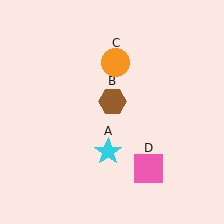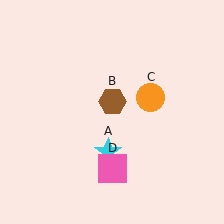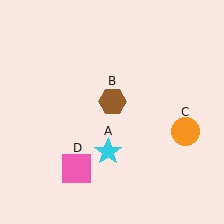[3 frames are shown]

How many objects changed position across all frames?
2 objects changed position: orange circle (object C), pink square (object D).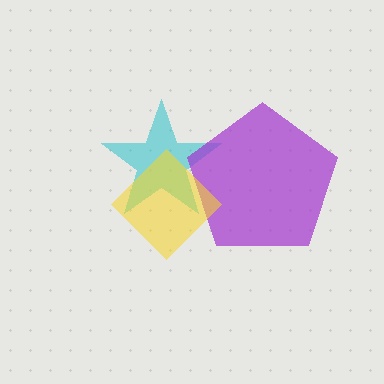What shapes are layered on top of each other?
The layered shapes are: a cyan star, a purple pentagon, a yellow diamond.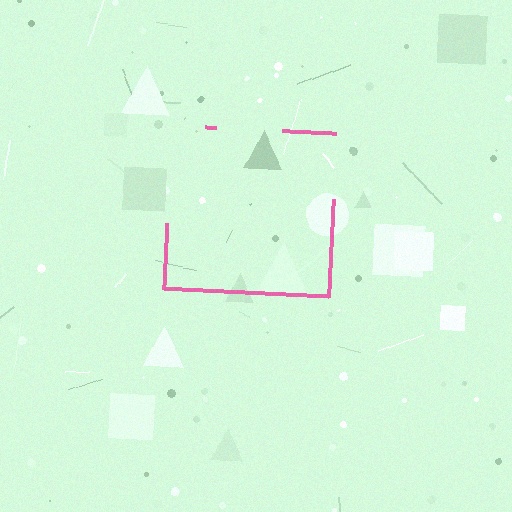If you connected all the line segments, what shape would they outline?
They would outline a square.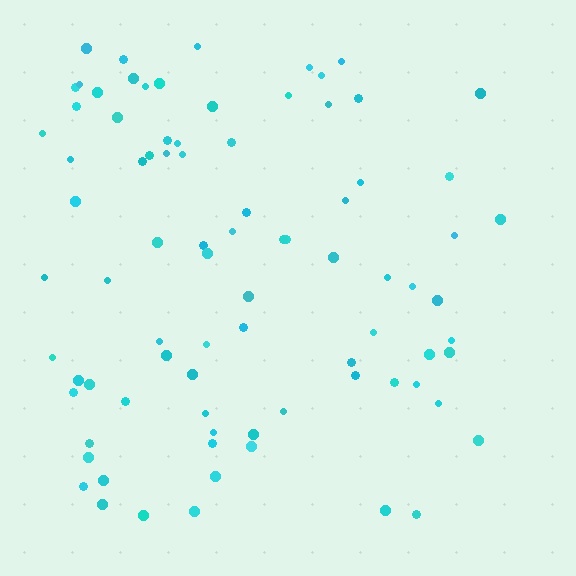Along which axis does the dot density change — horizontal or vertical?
Horizontal.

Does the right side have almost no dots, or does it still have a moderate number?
Still a moderate number, just noticeably fewer than the left.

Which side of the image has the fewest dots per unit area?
The right.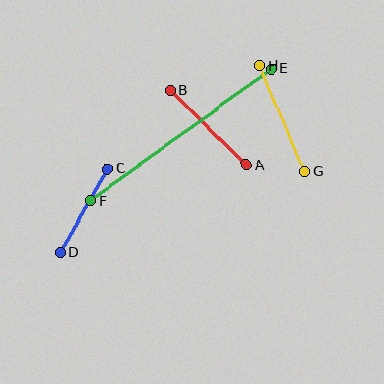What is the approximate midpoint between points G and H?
The midpoint is at approximately (282, 118) pixels.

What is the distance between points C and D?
The distance is approximately 96 pixels.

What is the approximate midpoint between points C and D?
The midpoint is at approximately (84, 211) pixels.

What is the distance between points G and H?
The distance is approximately 114 pixels.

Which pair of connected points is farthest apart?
Points E and F are farthest apart.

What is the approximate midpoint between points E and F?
The midpoint is at approximately (181, 135) pixels.